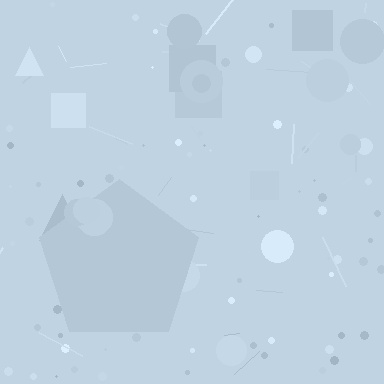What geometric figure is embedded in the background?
A pentagon is embedded in the background.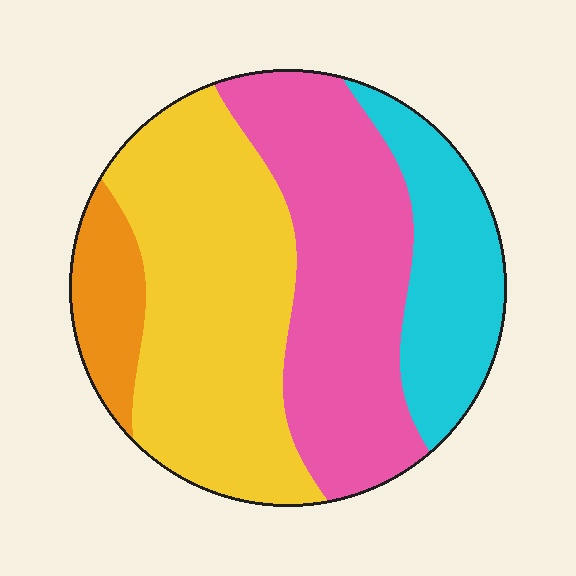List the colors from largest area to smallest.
From largest to smallest: yellow, pink, cyan, orange.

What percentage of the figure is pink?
Pink takes up about one third (1/3) of the figure.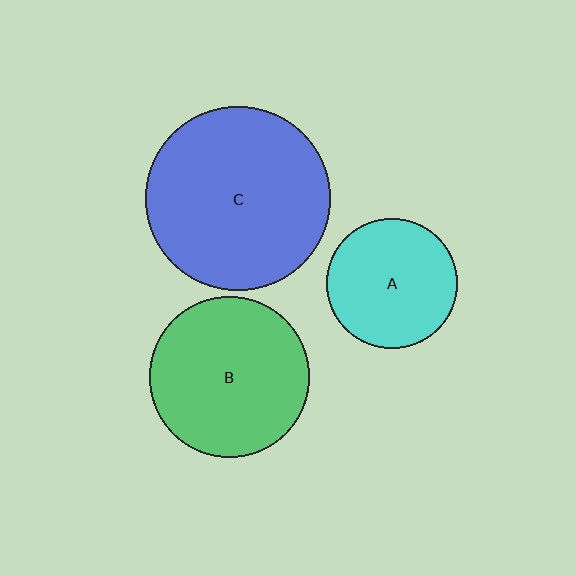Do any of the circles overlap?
No, none of the circles overlap.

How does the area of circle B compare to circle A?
Approximately 1.5 times.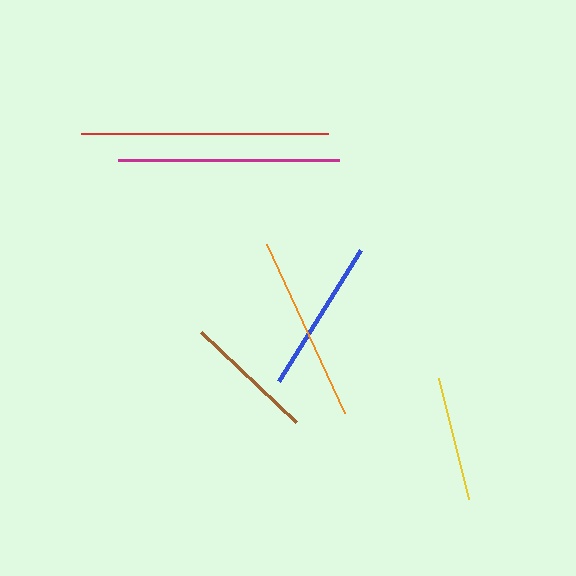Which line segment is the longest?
The red line is the longest at approximately 248 pixels.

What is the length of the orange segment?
The orange segment is approximately 186 pixels long.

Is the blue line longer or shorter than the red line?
The red line is longer than the blue line.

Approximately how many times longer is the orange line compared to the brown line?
The orange line is approximately 1.4 times the length of the brown line.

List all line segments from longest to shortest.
From longest to shortest: red, magenta, orange, blue, brown, yellow.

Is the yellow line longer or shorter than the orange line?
The orange line is longer than the yellow line.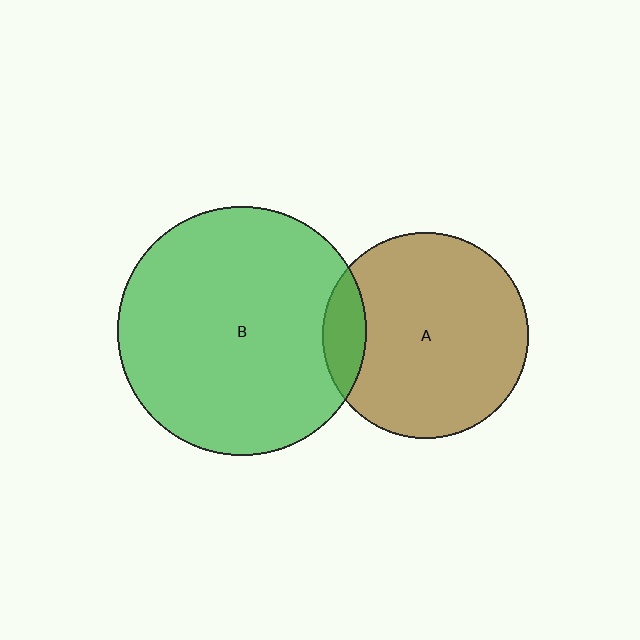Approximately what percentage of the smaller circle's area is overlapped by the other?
Approximately 10%.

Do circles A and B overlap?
Yes.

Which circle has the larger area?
Circle B (green).